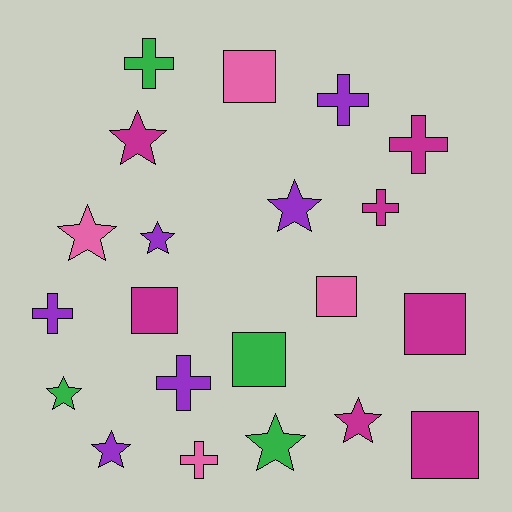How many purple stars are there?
There are 3 purple stars.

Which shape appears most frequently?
Star, with 8 objects.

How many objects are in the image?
There are 21 objects.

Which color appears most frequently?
Magenta, with 7 objects.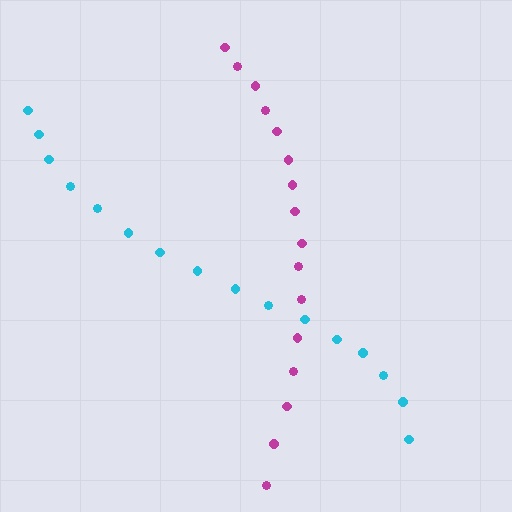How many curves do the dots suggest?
There are 2 distinct paths.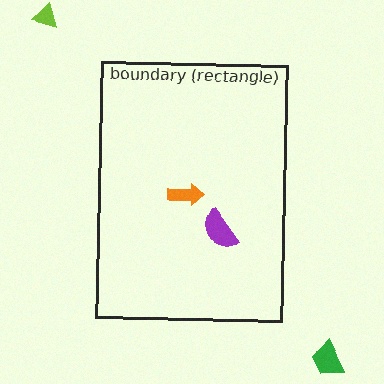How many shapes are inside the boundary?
2 inside, 2 outside.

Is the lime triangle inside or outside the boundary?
Outside.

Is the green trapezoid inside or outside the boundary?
Outside.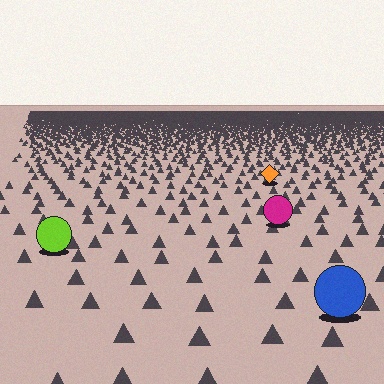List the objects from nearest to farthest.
From nearest to farthest: the blue circle, the lime circle, the magenta circle, the orange diamond.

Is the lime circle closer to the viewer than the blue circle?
No. The blue circle is closer — you can tell from the texture gradient: the ground texture is coarser near it.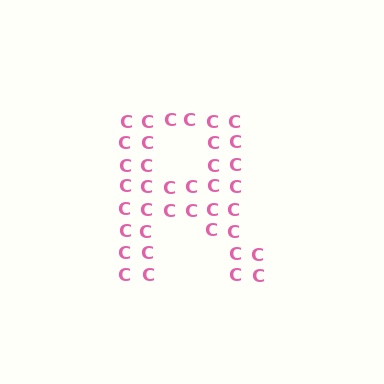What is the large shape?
The large shape is the letter R.